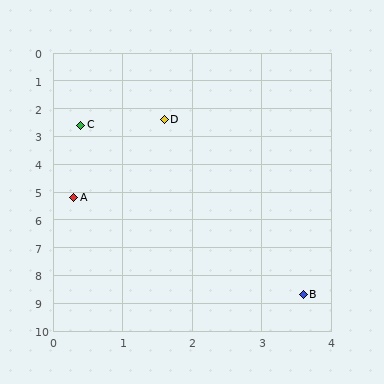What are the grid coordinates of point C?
Point C is at approximately (0.4, 2.6).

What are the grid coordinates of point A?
Point A is at approximately (0.3, 5.2).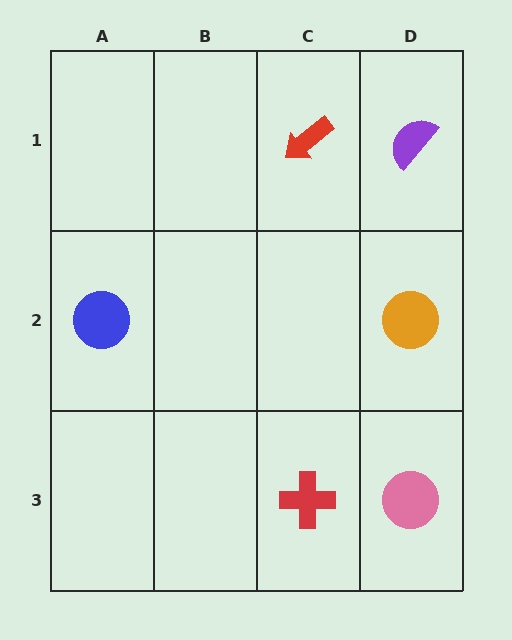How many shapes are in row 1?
2 shapes.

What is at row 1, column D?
A purple semicircle.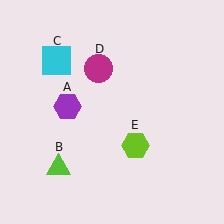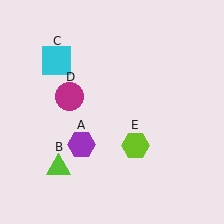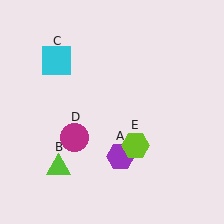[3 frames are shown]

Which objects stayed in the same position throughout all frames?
Lime triangle (object B) and cyan square (object C) and lime hexagon (object E) remained stationary.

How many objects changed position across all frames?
2 objects changed position: purple hexagon (object A), magenta circle (object D).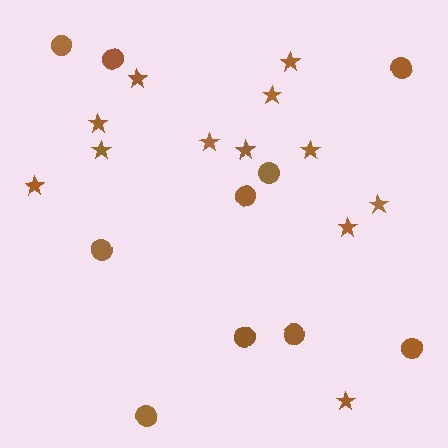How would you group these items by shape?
There are 2 groups: one group of stars (12) and one group of circles (10).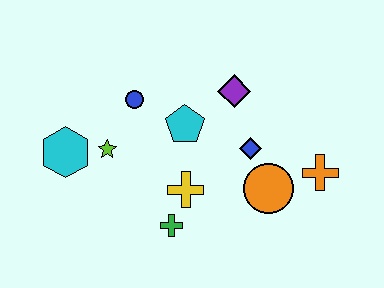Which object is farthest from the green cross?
The orange cross is farthest from the green cross.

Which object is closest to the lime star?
The cyan hexagon is closest to the lime star.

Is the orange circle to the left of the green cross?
No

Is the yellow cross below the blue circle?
Yes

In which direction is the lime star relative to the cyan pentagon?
The lime star is to the left of the cyan pentagon.